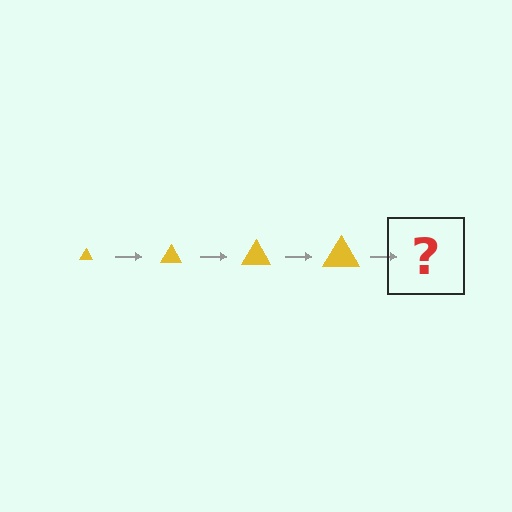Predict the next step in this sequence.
The next step is a yellow triangle, larger than the previous one.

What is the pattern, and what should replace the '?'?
The pattern is that the triangle gets progressively larger each step. The '?' should be a yellow triangle, larger than the previous one.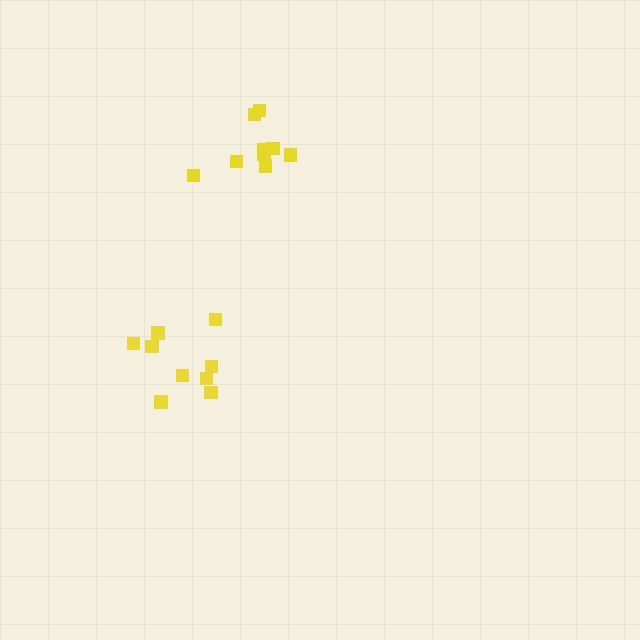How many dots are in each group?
Group 1: 9 dots, Group 2: 9 dots (18 total).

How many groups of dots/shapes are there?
There are 2 groups.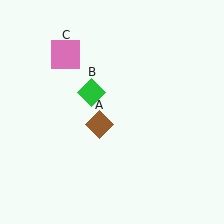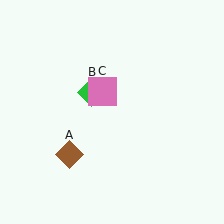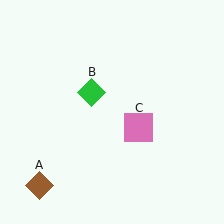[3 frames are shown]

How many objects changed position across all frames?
2 objects changed position: brown diamond (object A), pink square (object C).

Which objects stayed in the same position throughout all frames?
Green diamond (object B) remained stationary.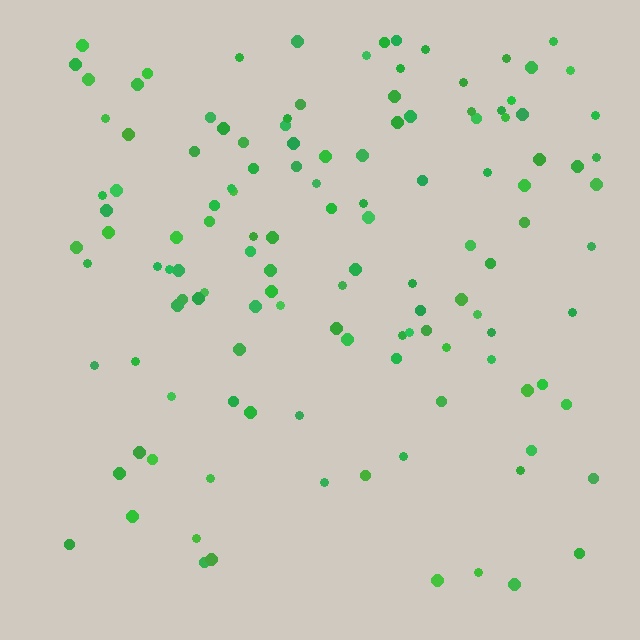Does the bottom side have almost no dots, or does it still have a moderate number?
Still a moderate number, just noticeably fewer than the top.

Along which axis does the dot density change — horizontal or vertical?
Vertical.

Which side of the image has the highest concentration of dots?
The top.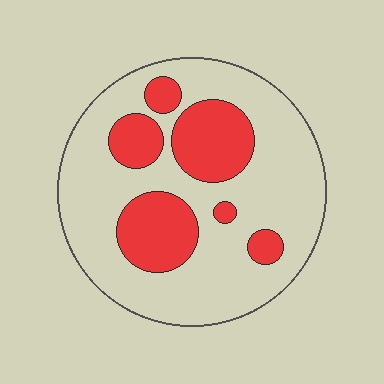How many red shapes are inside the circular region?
6.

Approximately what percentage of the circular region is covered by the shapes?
Approximately 30%.